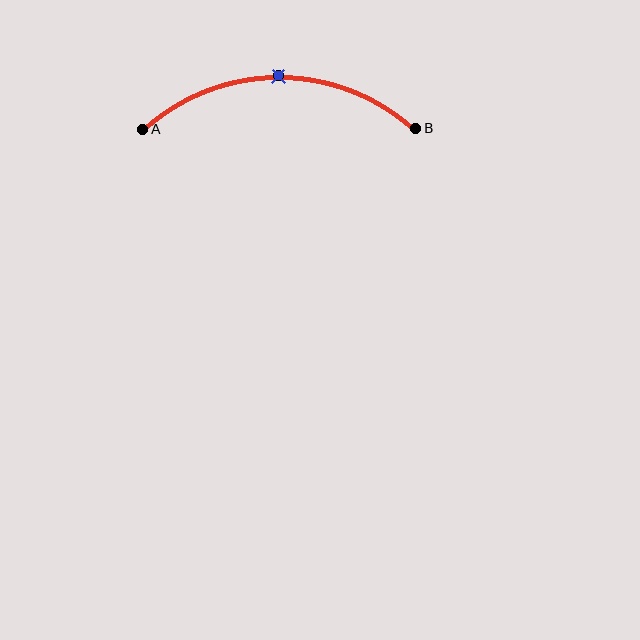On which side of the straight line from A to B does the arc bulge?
The arc bulges above the straight line connecting A and B.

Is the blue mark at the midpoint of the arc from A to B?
Yes. The blue mark lies on the arc at equal arc-length from both A and B — it is the arc midpoint.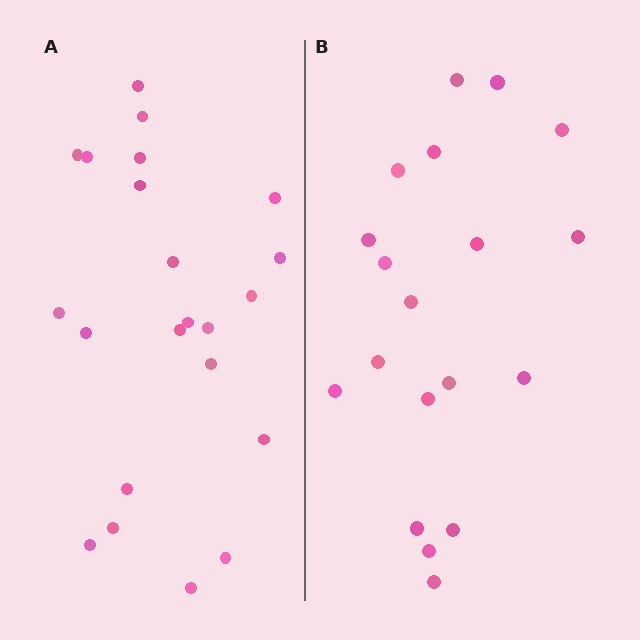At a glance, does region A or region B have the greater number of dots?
Region A (the left region) has more dots.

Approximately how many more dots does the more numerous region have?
Region A has just a few more — roughly 2 or 3 more dots than region B.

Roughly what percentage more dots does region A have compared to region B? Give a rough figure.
About 15% more.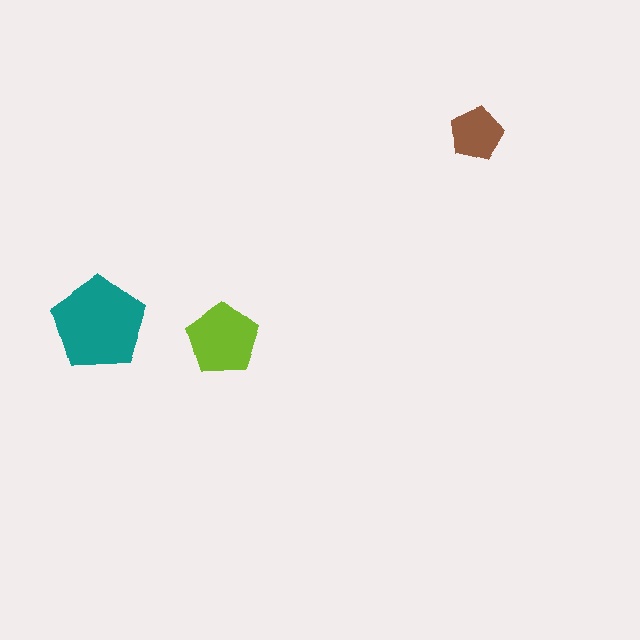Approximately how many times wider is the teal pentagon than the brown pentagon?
About 2 times wider.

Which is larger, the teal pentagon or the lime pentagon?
The teal one.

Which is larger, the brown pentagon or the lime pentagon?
The lime one.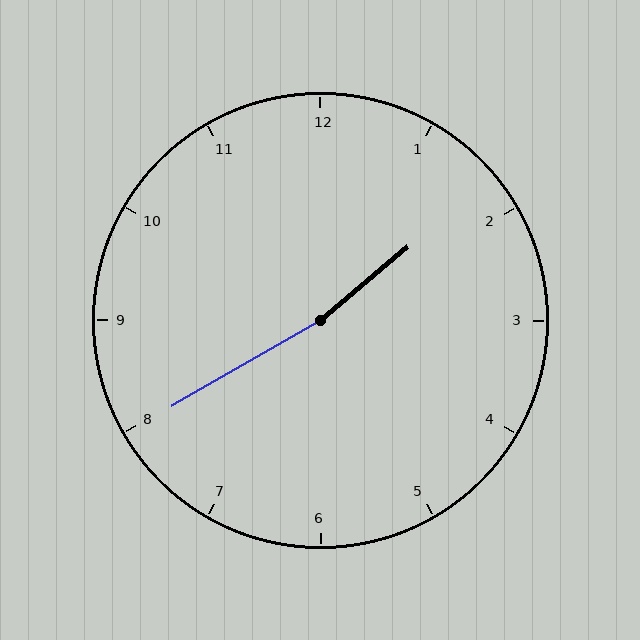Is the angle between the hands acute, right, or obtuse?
It is obtuse.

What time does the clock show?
1:40.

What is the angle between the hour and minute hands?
Approximately 170 degrees.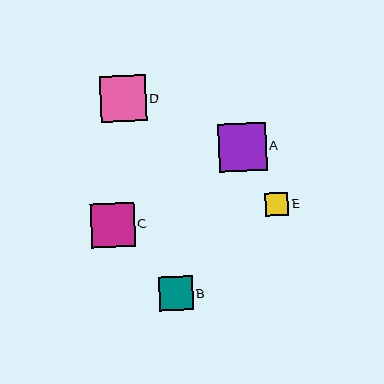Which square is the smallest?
Square E is the smallest with a size of approximately 23 pixels.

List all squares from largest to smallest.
From largest to smallest: A, D, C, B, E.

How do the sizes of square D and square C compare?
Square D and square C are approximately the same size.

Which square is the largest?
Square A is the largest with a size of approximately 48 pixels.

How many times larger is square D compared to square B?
Square D is approximately 1.3 times the size of square B.